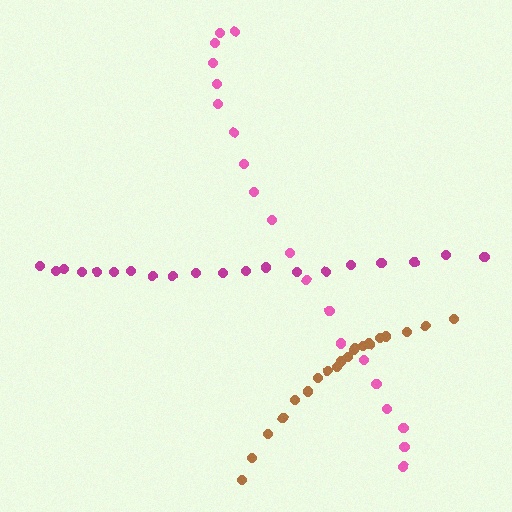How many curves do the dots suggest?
There are 3 distinct paths.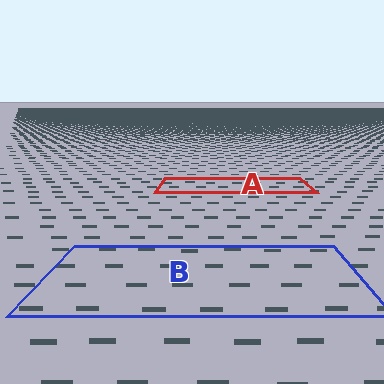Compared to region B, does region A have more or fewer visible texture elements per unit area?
Region A has more texture elements per unit area — they are packed more densely because it is farther away.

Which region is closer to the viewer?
Region B is closer. The texture elements there are larger and more spread out.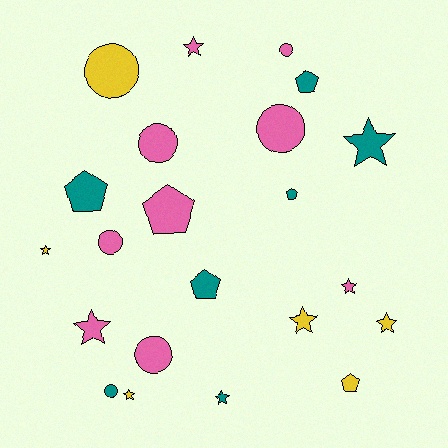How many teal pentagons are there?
There are 4 teal pentagons.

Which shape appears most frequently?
Star, with 9 objects.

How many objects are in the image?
There are 22 objects.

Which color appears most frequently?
Pink, with 9 objects.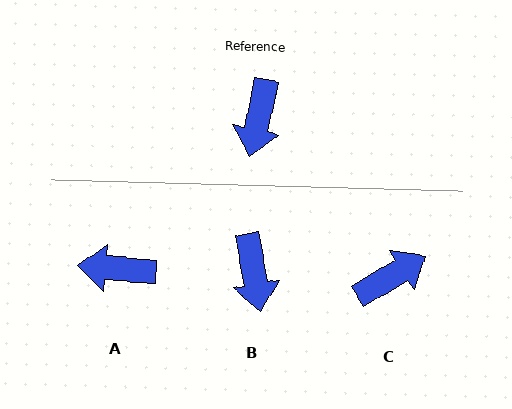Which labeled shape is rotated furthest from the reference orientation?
C, about 134 degrees away.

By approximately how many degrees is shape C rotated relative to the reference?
Approximately 134 degrees counter-clockwise.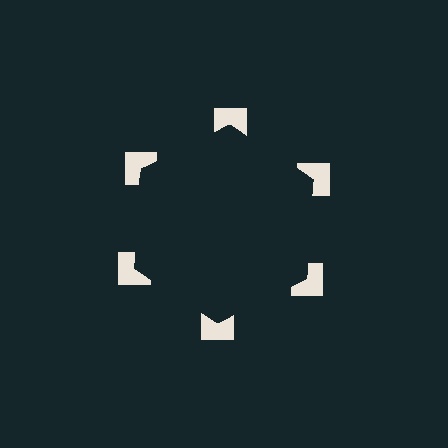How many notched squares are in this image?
There are 6 — one at each vertex of the illusory hexagon.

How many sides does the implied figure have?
6 sides.